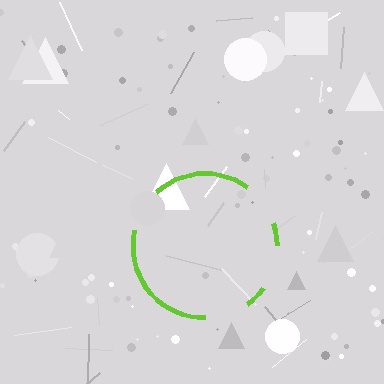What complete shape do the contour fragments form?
The contour fragments form a circle.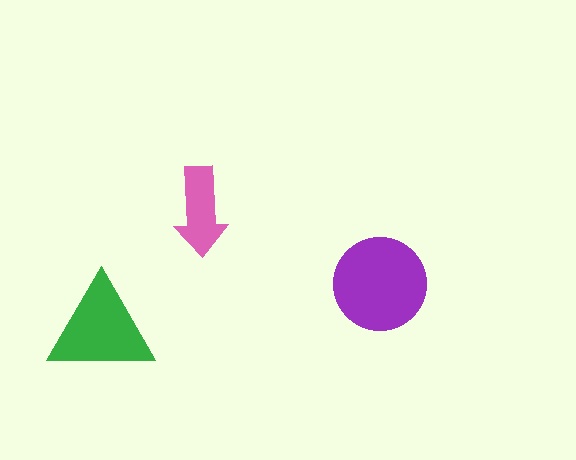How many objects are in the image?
There are 3 objects in the image.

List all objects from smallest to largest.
The pink arrow, the green triangle, the purple circle.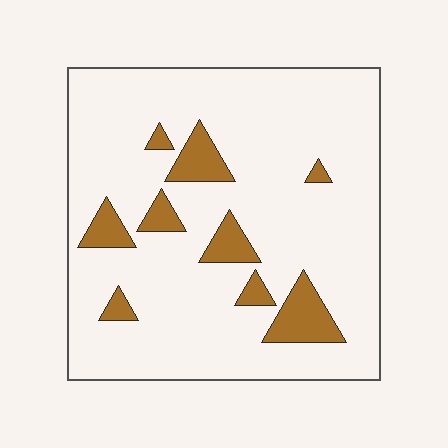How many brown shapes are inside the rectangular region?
9.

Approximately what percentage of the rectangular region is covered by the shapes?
Approximately 15%.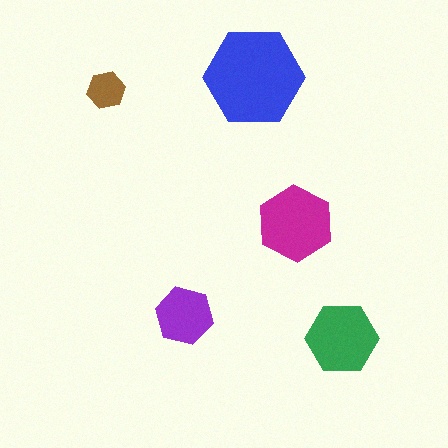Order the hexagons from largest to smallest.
the blue one, the magenta one, the green one, the purple one, the brown one.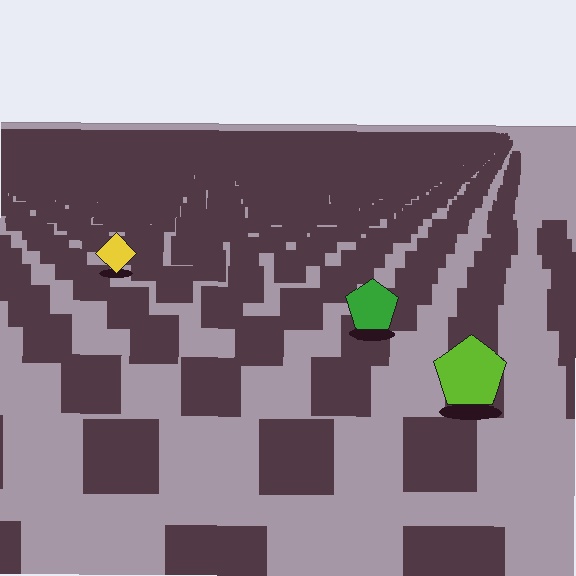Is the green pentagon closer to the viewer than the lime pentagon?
No. The lime pentagon is closer — you can tell from the texture gradient: the ground texture is coarser near it.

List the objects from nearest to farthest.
From nearest to farthest: the lime pentagon, the green pentagon, the yellow diamond.